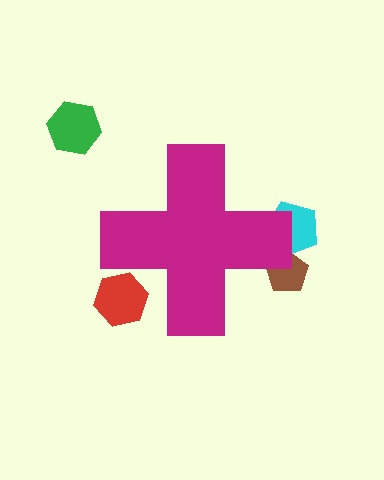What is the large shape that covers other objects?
A magenta cross.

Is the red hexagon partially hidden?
Yes, the red hexagon is partially hidden behind the magenta cross.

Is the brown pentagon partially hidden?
Yes, the brown pentagon is partially hidden behind the magenta cross.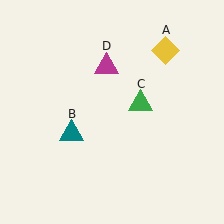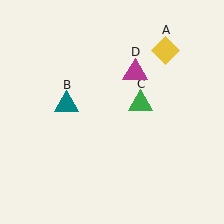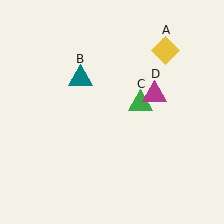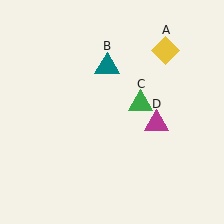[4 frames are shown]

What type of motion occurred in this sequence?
The teal triangle (object B), magenta triangle (object D) rotated clockwise around the center of the scene.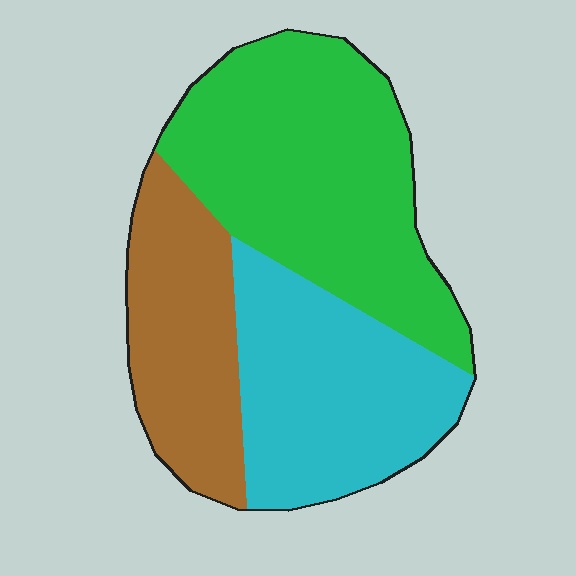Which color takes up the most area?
Green, at roughly 45%.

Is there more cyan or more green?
Green.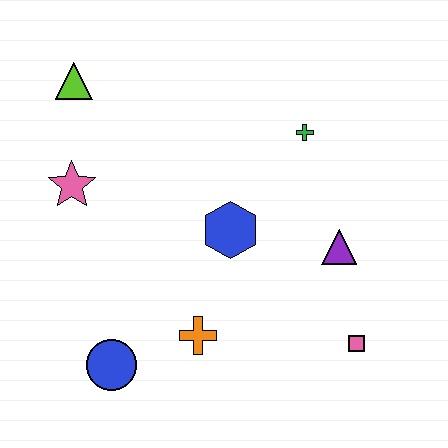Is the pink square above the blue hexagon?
No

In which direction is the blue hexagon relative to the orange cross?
The blue hexagon is above the orange cross.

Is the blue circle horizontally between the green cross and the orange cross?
No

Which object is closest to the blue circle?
The orange cross is closest to the blue circle.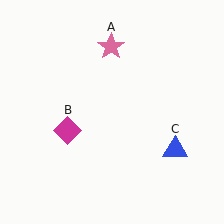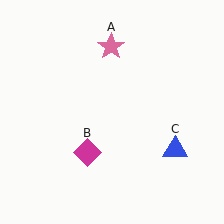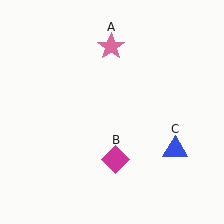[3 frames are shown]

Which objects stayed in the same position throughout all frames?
Pink star (object A) and blue triangle (object C) remained stationary.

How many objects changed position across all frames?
1 object changed position: magenta diamond (object B).